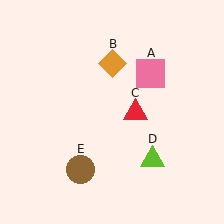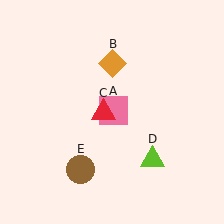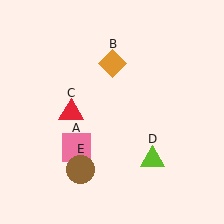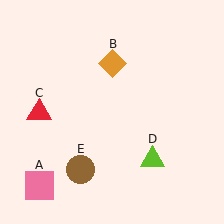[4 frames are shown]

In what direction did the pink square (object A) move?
The pink square (object A) moved down and to the left.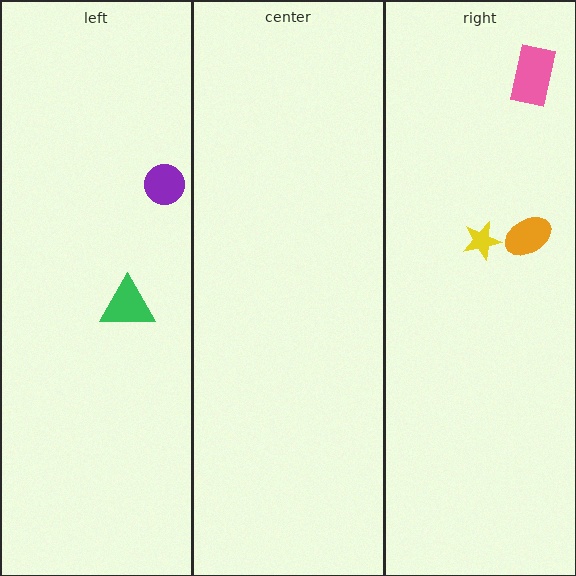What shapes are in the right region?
The yellow star, the orange ellipse, the pink rectangle.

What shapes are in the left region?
The green triangle, the purple circle.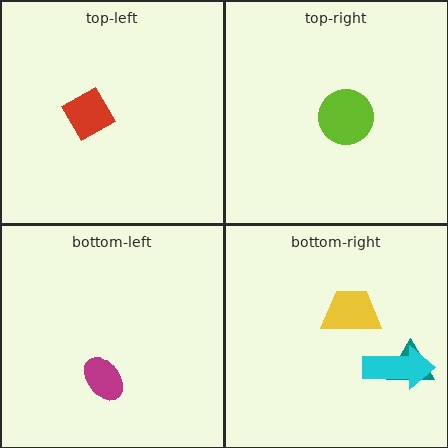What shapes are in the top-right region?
The lime circle.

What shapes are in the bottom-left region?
The magenta ellipse.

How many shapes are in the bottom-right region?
3.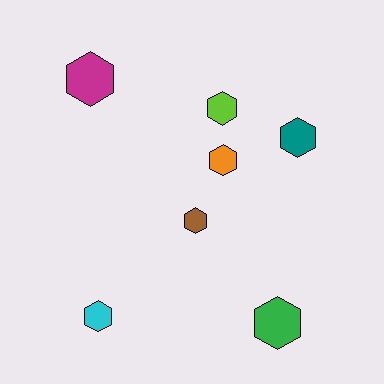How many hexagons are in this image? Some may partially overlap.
There are 7 hexagons.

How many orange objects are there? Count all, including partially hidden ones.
There is 1 orange object.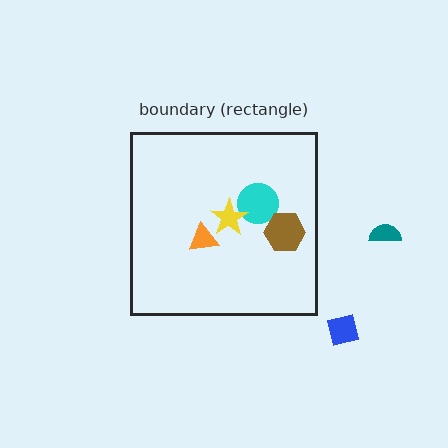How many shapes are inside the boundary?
4 inside, 2 outside.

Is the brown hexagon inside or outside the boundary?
Inside.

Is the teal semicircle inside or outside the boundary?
Outside.